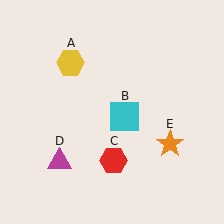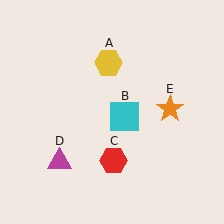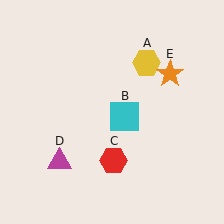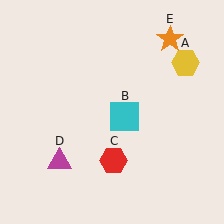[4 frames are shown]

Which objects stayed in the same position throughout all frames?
Cyan square (object B) and red hexagon (object C) and magenta triangle (object D) remained stationary.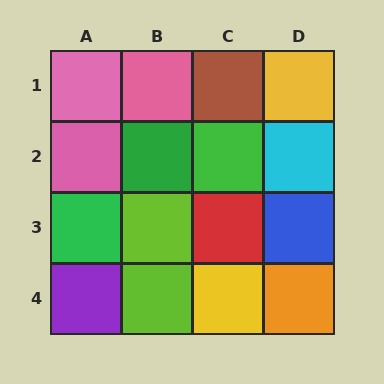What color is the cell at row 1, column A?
Pink.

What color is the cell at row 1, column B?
Pink.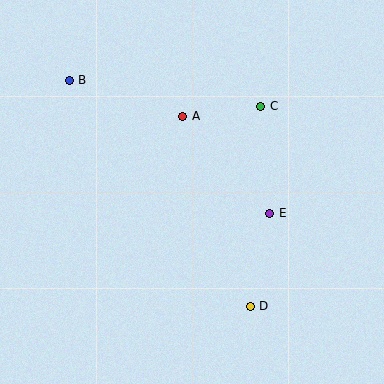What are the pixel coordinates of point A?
Point A is at (183, 116).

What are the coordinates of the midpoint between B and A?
The midpoint between B and A is at (126, 98).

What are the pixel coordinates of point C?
Point C is at (260, 106).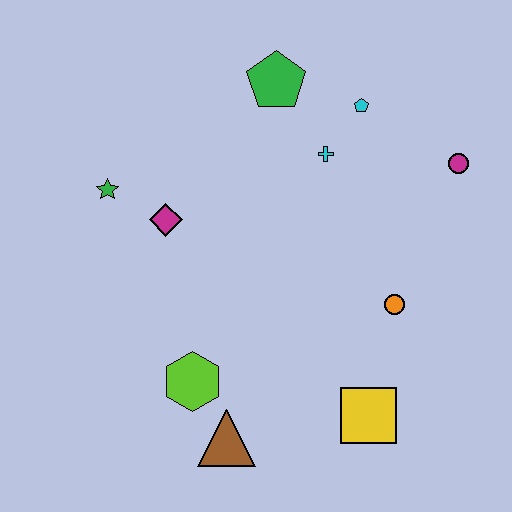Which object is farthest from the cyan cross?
The brown triangle is farthest from the cyan cross.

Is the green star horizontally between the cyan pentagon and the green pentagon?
No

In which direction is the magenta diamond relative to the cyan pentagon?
The magenta diamond is to the left of the cyan pentagon.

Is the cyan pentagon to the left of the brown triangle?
No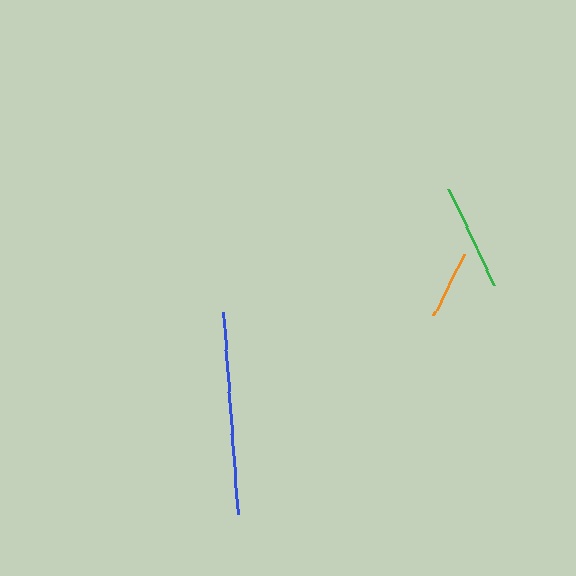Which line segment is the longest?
The blue line is the longest at approximately 202 pixels.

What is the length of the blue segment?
The blue segment is approximately 202 pixels long.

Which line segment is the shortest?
The orange line is the shortest at approximately 69 pixels.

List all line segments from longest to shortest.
From longest to shortest: blue, green, orange.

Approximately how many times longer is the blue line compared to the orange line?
The blue line is approximately 2.9 times the length of the orange line.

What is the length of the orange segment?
The orange segment is approximately 69 pixels long.